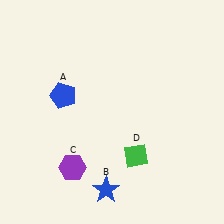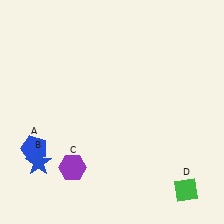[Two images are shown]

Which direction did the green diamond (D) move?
The green diamond (D) moved right.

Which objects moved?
The objects that moved are: the blue pentagon (A), the blue star (B), the green diamond (D).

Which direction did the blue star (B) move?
The blue star (B) moved left.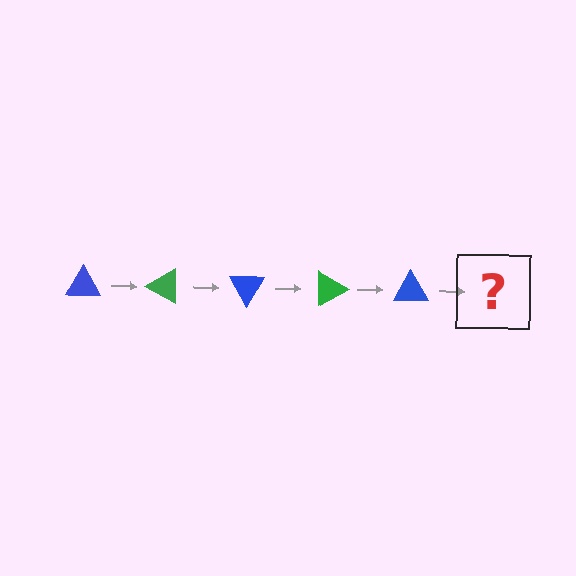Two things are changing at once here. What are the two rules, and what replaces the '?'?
The two rules are that it rotates 30 degrees each step and the color cycles through blue and green. The '?' should be a green triangle, rotated 150 degrees from the start.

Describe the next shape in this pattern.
It should be a green triangle, rotated 150 degrees from the start.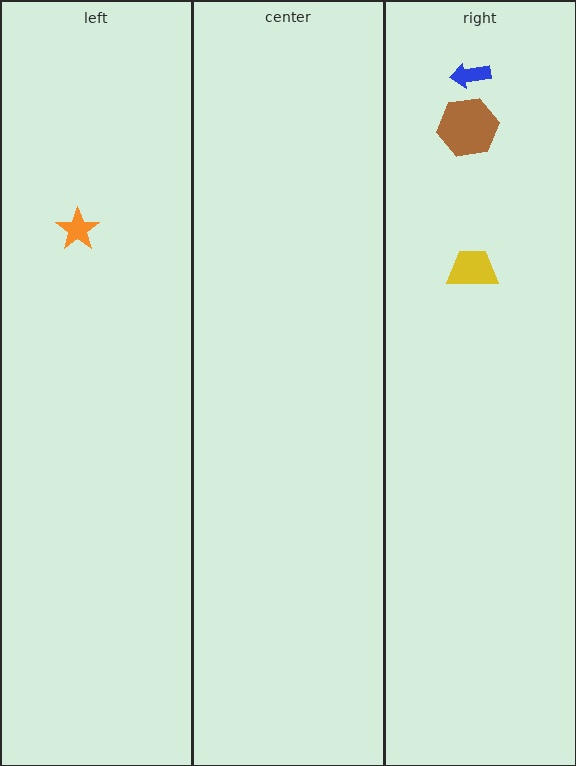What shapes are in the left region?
The orange star.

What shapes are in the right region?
The brown hexagon, the blue arrow, the yellow trapezoid.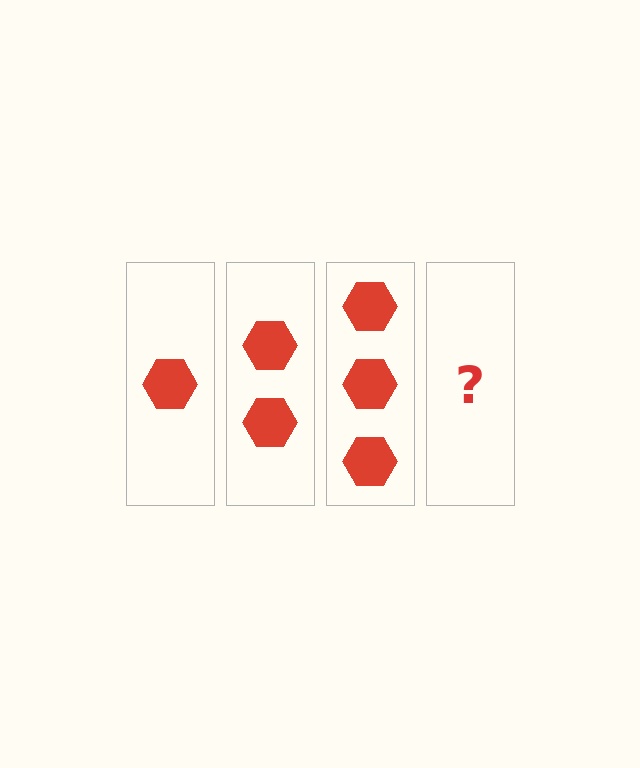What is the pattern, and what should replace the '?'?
The pattern is that each step adds one more hexagon. The '?' should be 4 hexagons.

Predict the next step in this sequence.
The next step is 4 hexagons.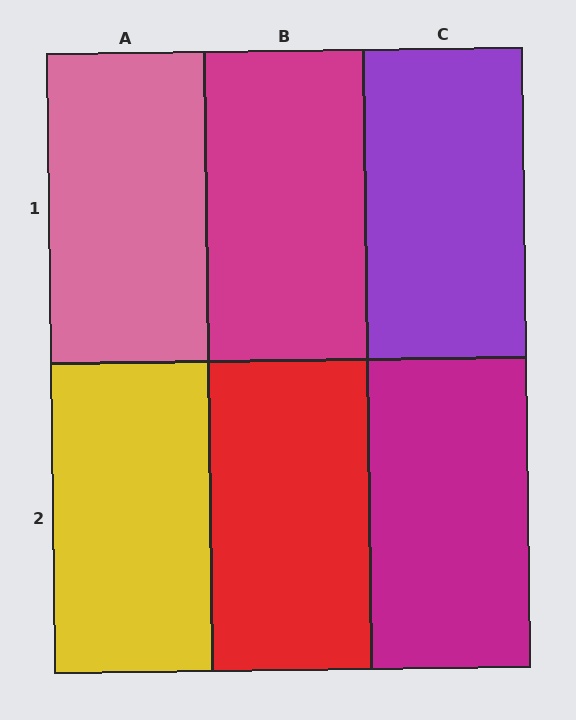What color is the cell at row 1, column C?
Purple.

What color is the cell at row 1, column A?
Pink.